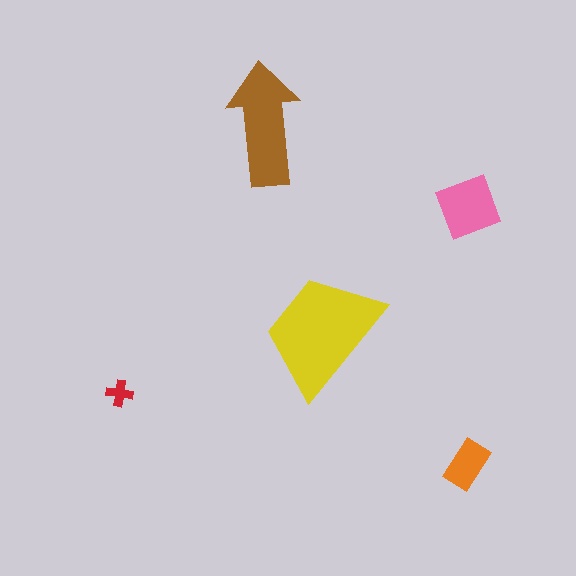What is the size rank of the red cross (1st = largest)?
5th.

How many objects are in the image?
There are 5 objects in the image.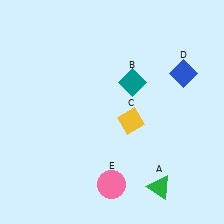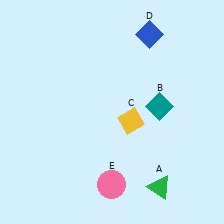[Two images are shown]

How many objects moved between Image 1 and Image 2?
2 objects moved between the two images.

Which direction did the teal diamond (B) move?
The teal diamond (B) moved right.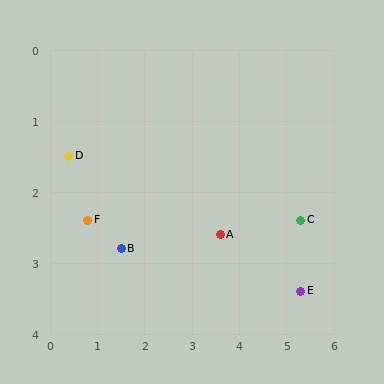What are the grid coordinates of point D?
Point D is at approximately (0.4, 1.5).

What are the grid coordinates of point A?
Point A is at approximately (3.6, 2.6).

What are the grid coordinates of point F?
Point F is at approximately (0.8, 2.4).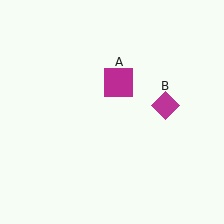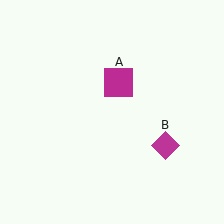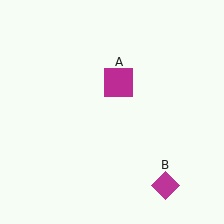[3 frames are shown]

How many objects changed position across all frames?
1 object changed position: magenta diamond (object B).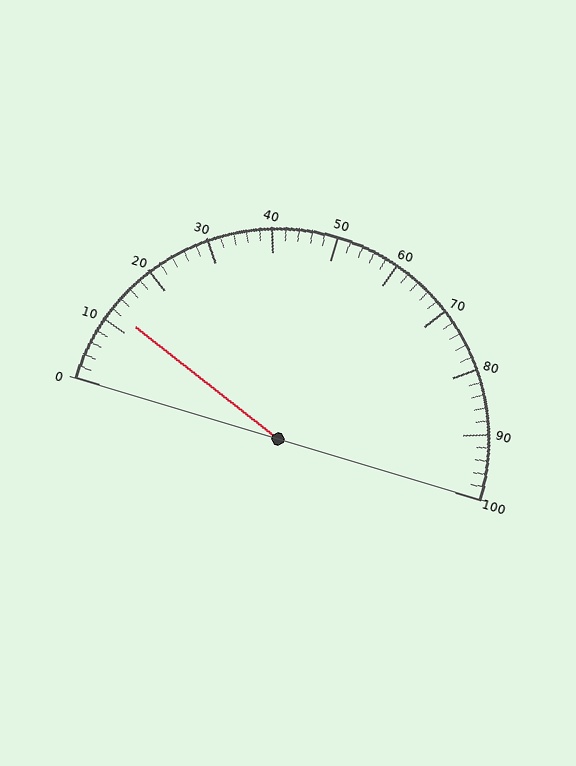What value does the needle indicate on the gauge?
The needle indicates approximately 12.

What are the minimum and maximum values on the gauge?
The gauge ranges from 0 to 100.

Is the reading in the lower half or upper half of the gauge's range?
The reading is in the lower half of the range (0 to 100).